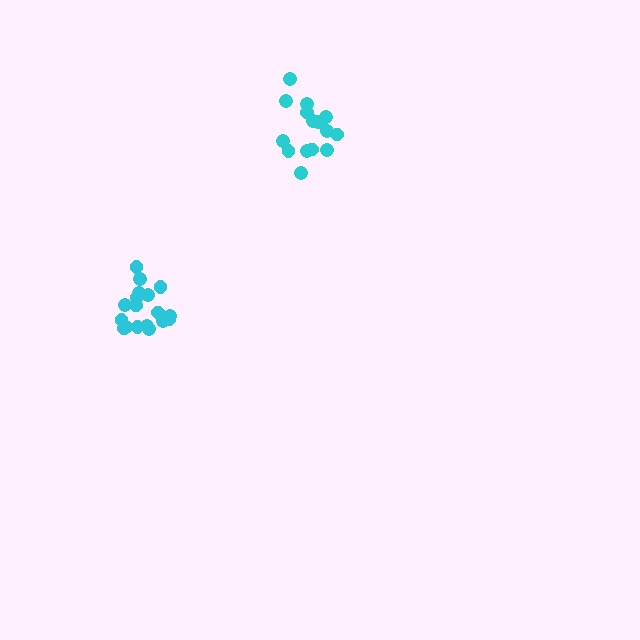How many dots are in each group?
Group 1: 19 dots, Group 2: 16 dots (35 total).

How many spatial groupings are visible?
There are 2 spatial groupings.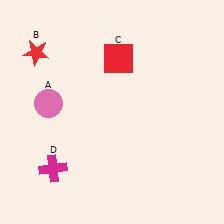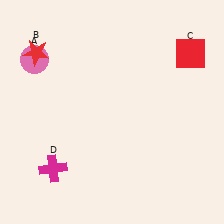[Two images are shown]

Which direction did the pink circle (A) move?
The pink circle (A) moved up.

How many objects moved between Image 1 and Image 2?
2 objects moved between the two images.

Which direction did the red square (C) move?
The red square (C) moved right.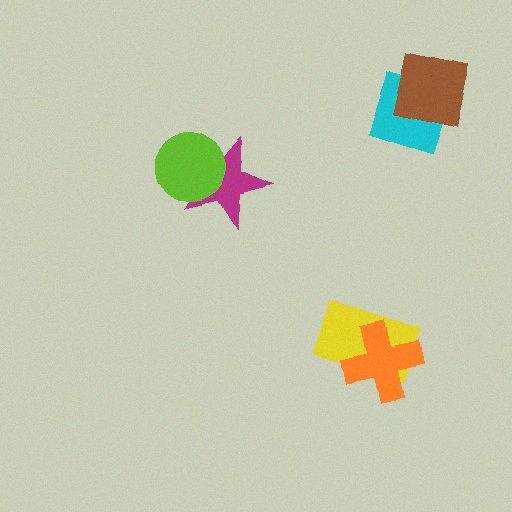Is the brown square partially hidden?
No, no other shape covers it.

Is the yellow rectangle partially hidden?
Yes, it is partially covered by another shape.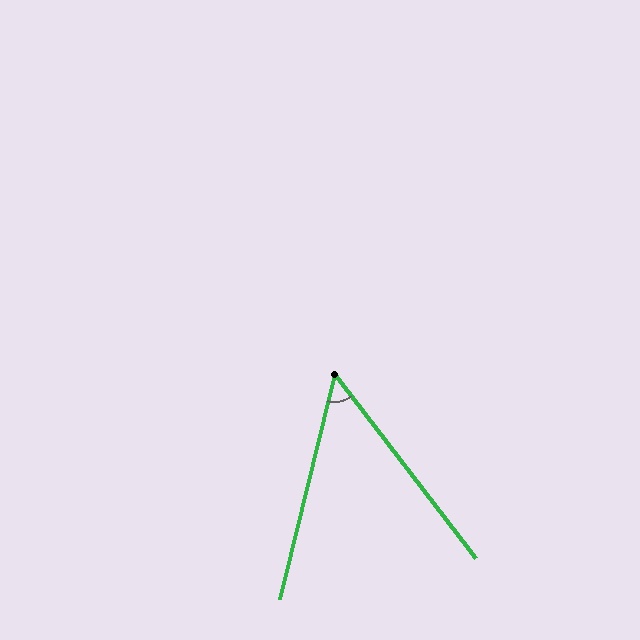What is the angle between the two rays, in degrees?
Approximately 51 degrees.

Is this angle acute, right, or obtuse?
It is acute.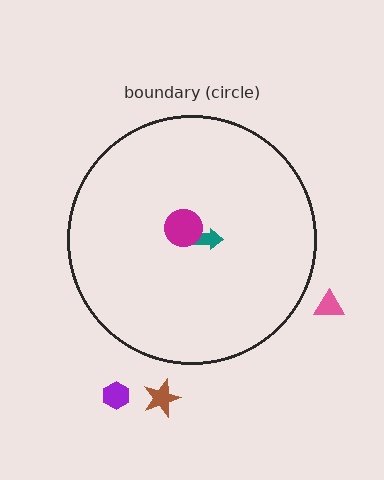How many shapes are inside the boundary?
2 inside, 3 outside.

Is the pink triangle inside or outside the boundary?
Outside.